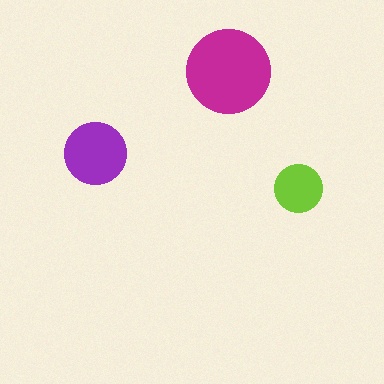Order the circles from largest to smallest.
the magenta one, the purple one, the lime one.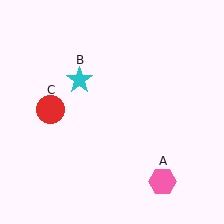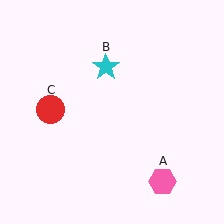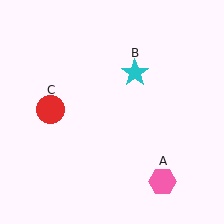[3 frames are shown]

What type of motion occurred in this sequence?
The cyan star (object B) rotated clockwise around the center of the scene.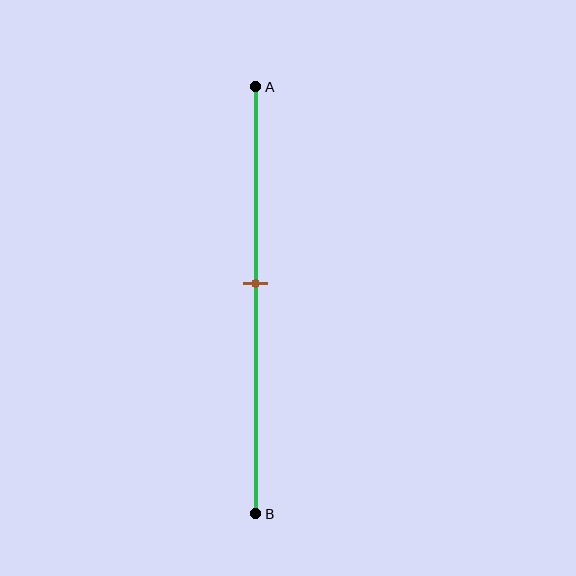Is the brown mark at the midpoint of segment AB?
No, the mark is at about 45% from A, not at the 50% midpoint.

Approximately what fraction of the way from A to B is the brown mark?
The brown mark is approximately 45% of the way from A to B.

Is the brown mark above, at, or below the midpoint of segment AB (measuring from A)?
The brown mark is above the midpoint of segment AB.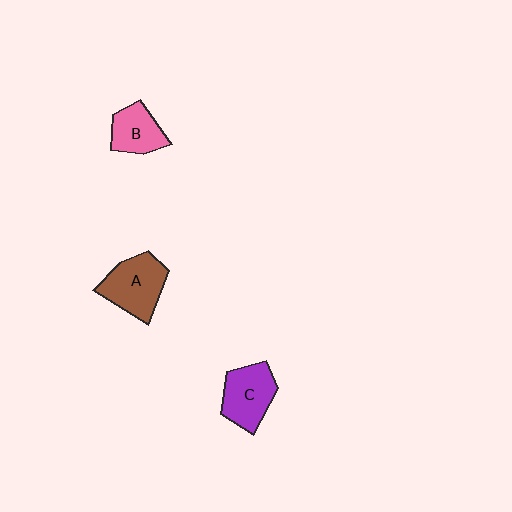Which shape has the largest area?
Shape A (brown).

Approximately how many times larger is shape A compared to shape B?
Approximately 1.4 times.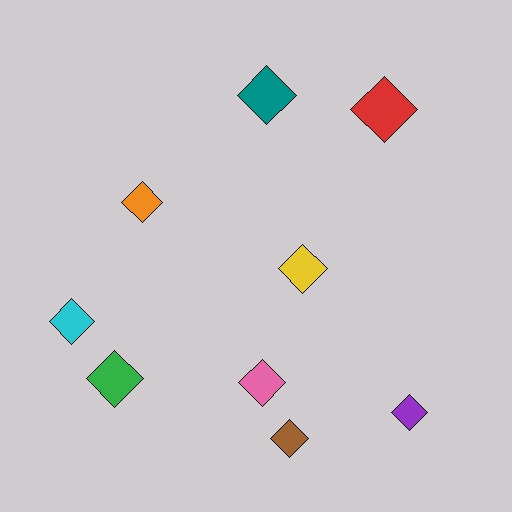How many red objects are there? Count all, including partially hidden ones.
There is 1 red object.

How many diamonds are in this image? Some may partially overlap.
There are 9 diamonds.